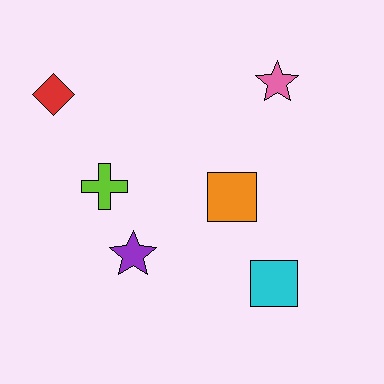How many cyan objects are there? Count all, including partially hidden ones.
There is 1 cyan object.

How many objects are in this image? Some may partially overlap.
There are 6 objects.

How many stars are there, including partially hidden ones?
There are 2 stars.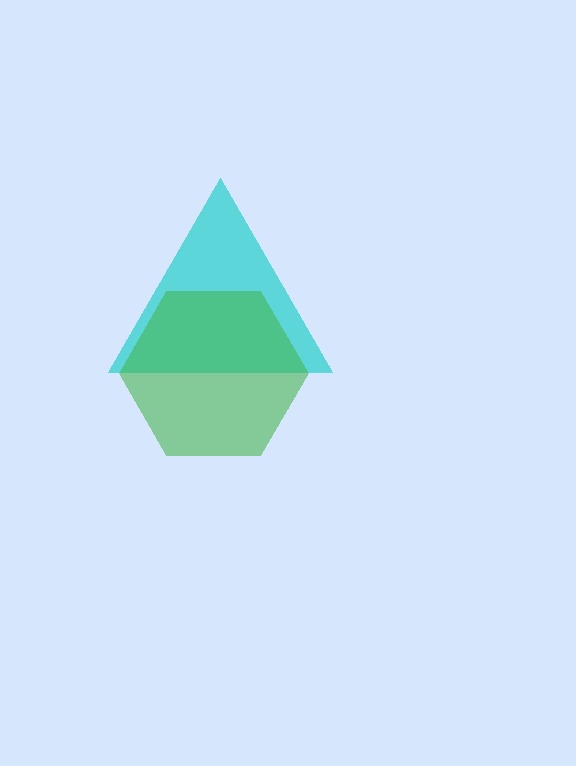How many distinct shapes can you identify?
There are 2 distinct shapes: a cyan triangle, a green hexagon.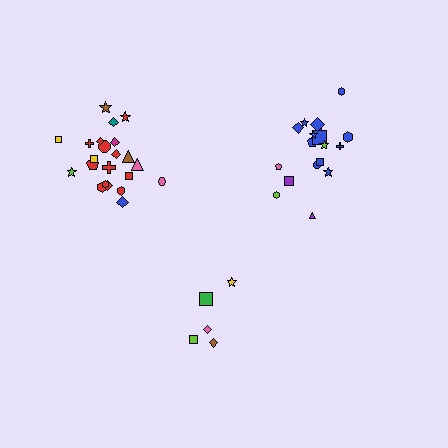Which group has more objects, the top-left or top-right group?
The top-left group.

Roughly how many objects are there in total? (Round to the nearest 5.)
Roughly 45 objects in total.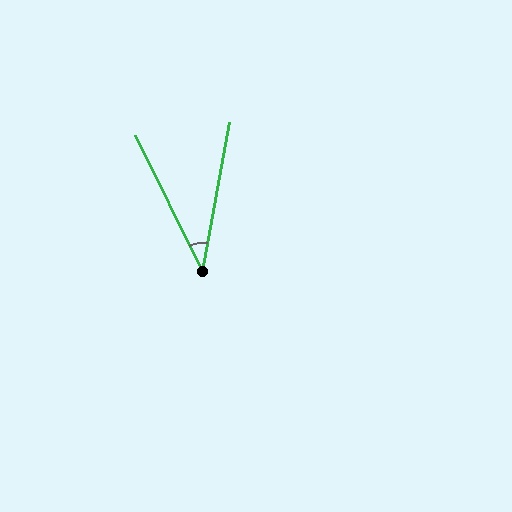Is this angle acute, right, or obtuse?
It is acute.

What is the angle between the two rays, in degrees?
Approximately 36 degrees.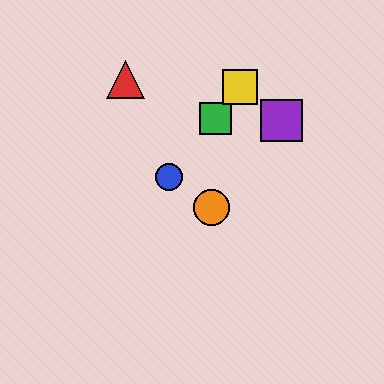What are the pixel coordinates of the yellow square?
The yellow square is at (240, 87).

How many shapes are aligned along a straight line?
3 shapes (the blue circle, the green square, the yellow square) are aligned along a straight line.